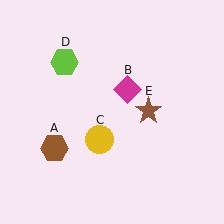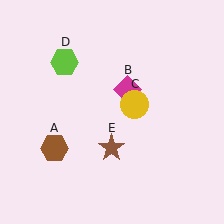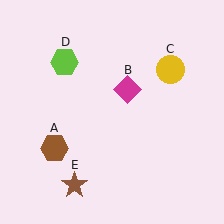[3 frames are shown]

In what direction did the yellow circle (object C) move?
The yellow circle (object C) moved up and to the right.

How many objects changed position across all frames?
2 objects changed position: yellow circle (object C), brown star (object E).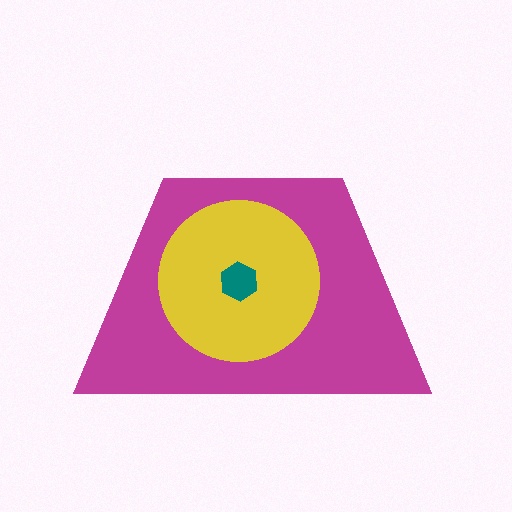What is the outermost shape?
The magenta trapezoid.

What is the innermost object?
The teal hexagon.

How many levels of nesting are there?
3.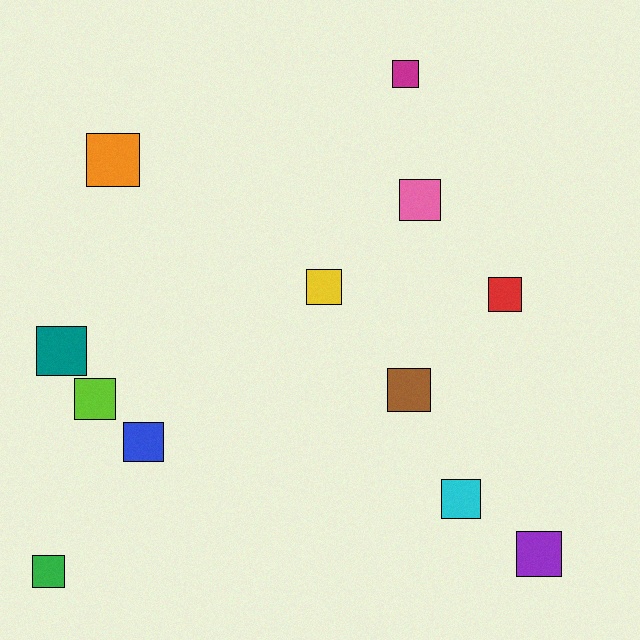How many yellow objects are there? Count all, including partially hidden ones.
There is 1 yellow object.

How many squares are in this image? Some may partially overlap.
There are 12 squares.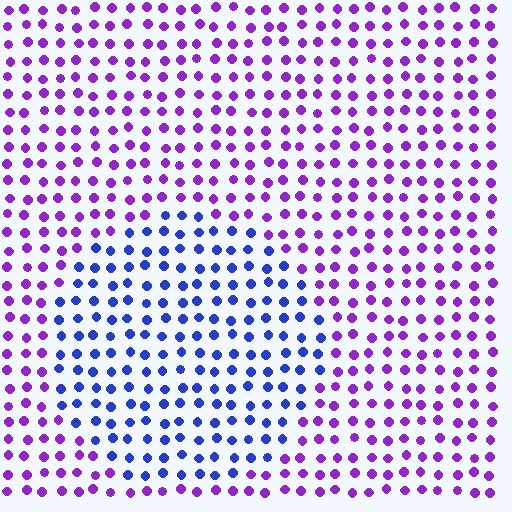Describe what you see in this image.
The image is filled with small purple elements in a uniform arrangement. A circle-shaped region is visible where the elements are tinted to a slightly different hue, forming a subtle color boundary.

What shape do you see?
I see a circle.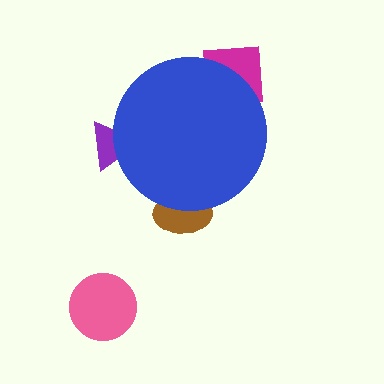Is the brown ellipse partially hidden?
Yes, the brown ellipse is partially hidden behind the blue circle.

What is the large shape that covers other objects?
A blue circle.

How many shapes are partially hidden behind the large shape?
3 shapes are partially hidden.